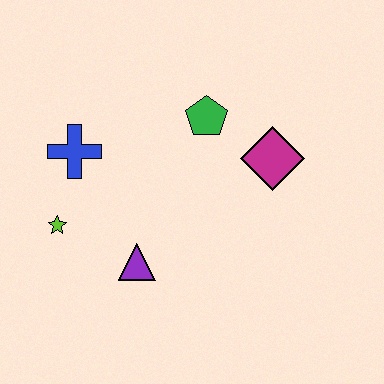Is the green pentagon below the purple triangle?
No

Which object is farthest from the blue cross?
The magenta diamond is farthest from the blue cross.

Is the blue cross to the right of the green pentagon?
No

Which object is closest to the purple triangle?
The lime star is closest to the purple triangle.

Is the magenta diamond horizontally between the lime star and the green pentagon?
No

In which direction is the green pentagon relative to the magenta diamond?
The green pentagon is to the left of the magenta diamond.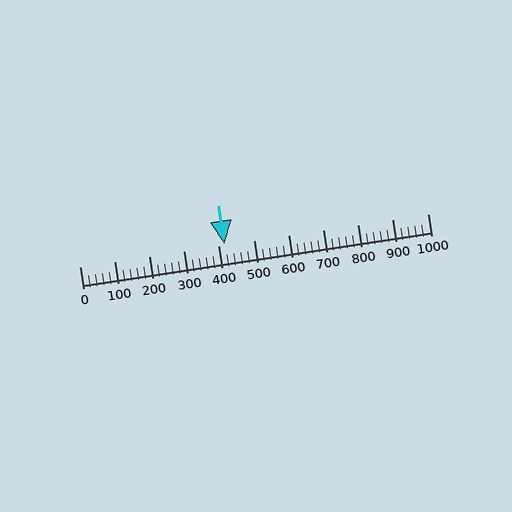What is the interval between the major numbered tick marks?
The major tick marks are spaced 100 units apart.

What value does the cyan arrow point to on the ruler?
The cyan arrow points to approximately 415.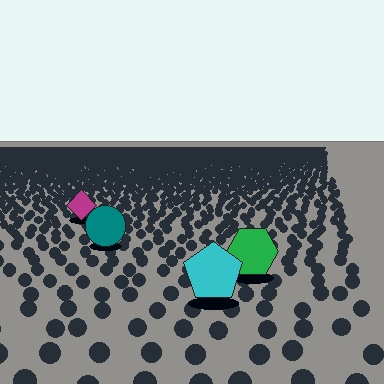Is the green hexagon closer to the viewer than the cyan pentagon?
No. The cyan pentagon is closer — you can tell from the texture gradient: the ground texture is coarser near it.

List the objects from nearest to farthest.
From nearest to farthest: the cyan pentagon, the green hexagon, the teal circle, the magenta diamond.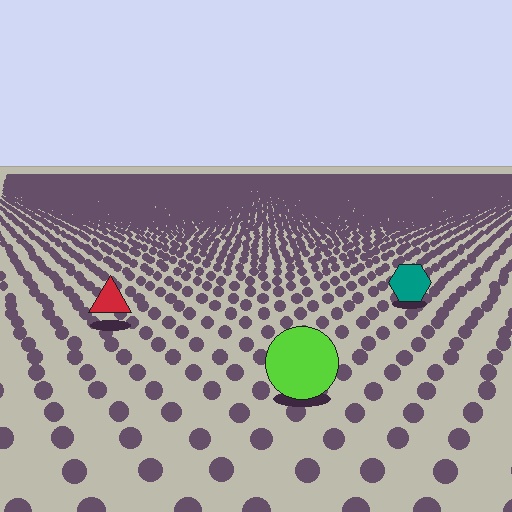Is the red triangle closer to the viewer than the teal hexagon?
Yes. The red triangle is closer — you can tell from the texture gradient: the ground texture is coarser near it.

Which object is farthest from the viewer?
The teal hexagon is farthest from the viewer. It appears smaller and the ground texture around it is denser.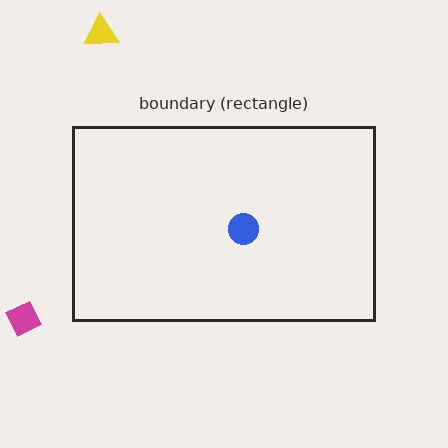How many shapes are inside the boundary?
1 inside, 2 outside.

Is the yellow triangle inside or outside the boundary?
Outside.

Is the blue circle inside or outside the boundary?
Inside.